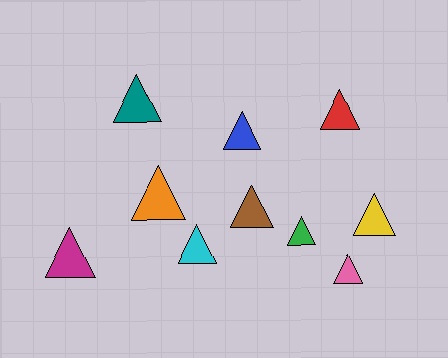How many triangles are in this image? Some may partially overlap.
There are 10 triangles.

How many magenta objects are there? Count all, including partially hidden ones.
There is 1 magenta object.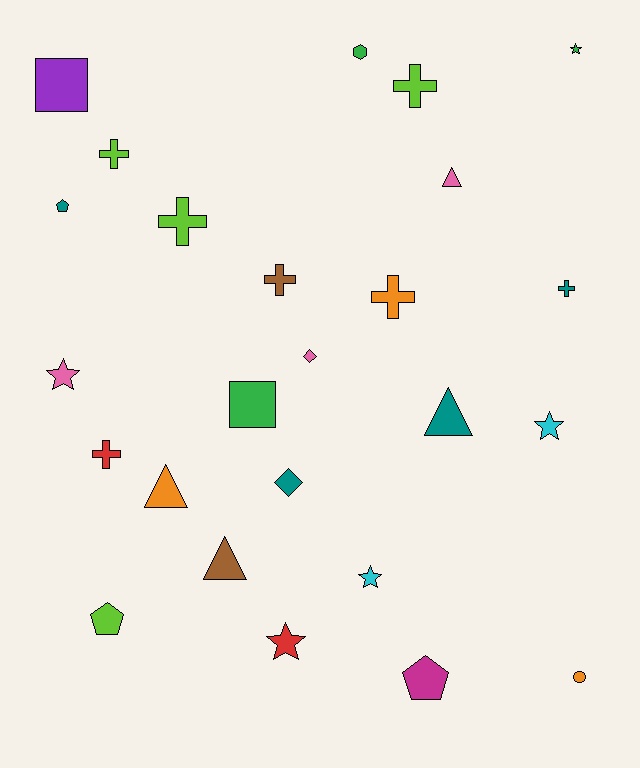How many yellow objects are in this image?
There are no yellow objects.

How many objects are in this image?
There are 25 objects.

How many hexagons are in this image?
There is 1 hexagon.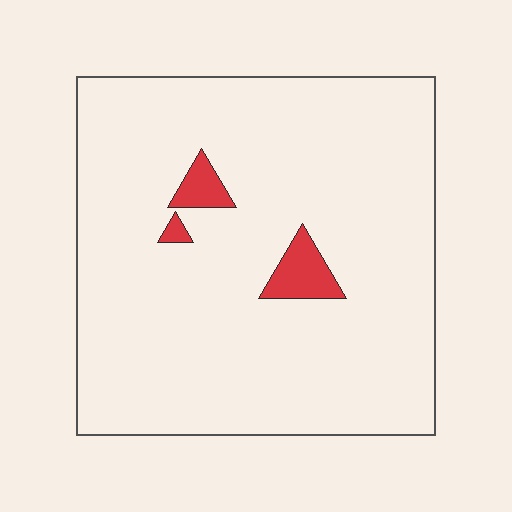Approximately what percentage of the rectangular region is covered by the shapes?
Approximately 5%.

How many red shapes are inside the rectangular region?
3.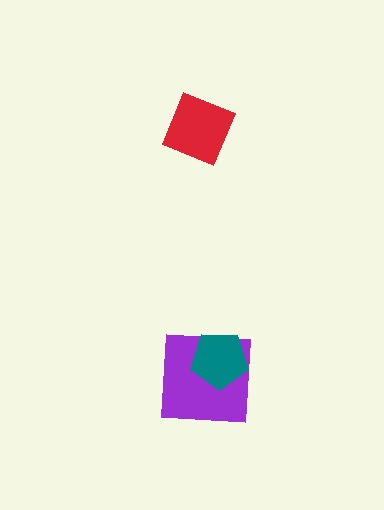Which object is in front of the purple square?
The teal pentagon is in front of the purple square.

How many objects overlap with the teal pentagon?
1 object overlaps with the teal pentagon.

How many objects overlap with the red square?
0 objects overlap with the red square.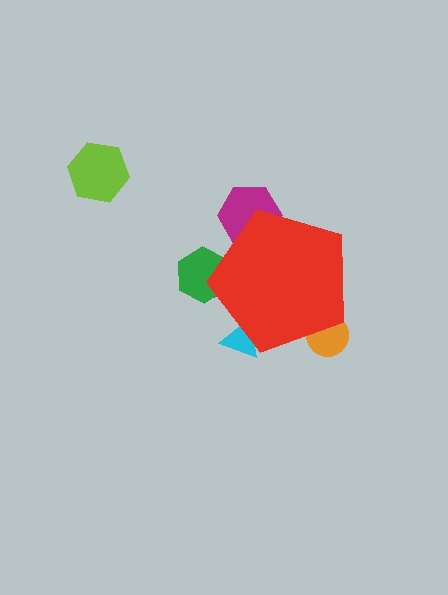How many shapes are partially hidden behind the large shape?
5 shapes are partially hidden.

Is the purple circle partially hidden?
Yes, the purple circle is partially hidden behind the red pentagon.